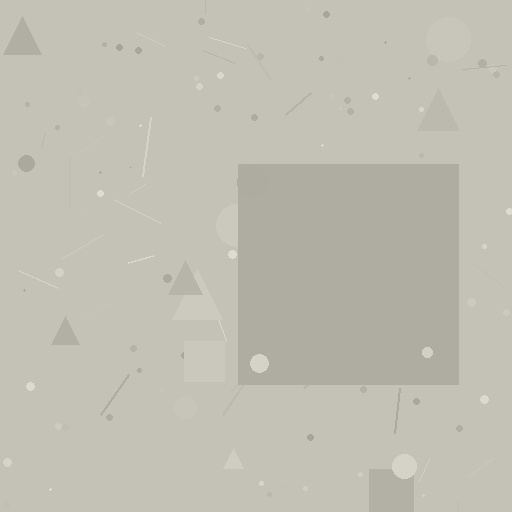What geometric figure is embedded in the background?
A square is embedded in the background.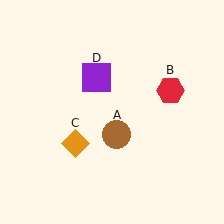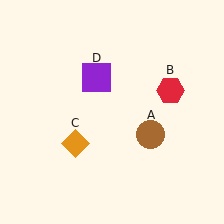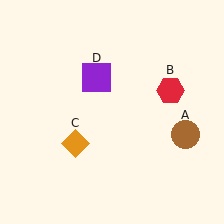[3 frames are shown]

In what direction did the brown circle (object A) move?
The brown circle (object A) moved right.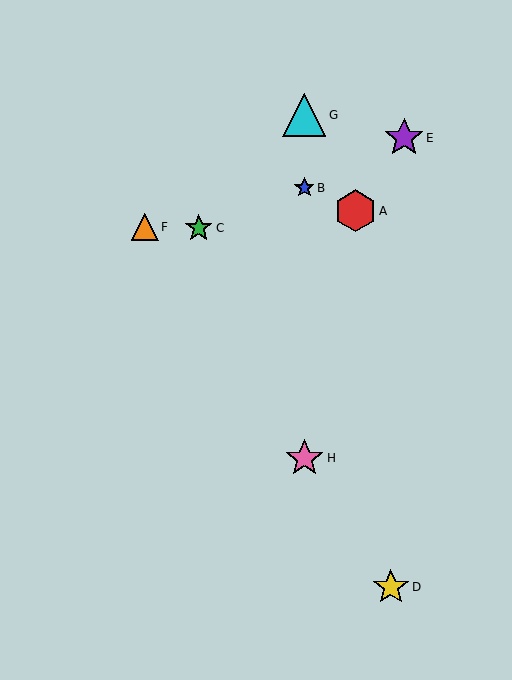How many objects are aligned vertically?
3 objects (B, G, H) are aligned vertically.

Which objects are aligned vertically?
Objects B, G, H are aligned vertically.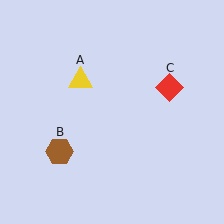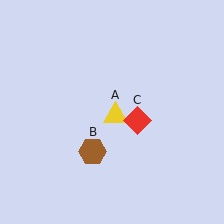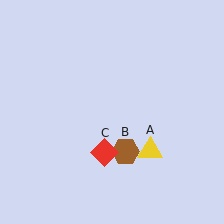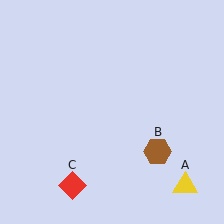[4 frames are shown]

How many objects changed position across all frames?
3 objects changed position: yellow triangle (object A), brown hexagon (object B), red diamond (object C).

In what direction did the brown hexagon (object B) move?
The brown hexagon (object B) moved right.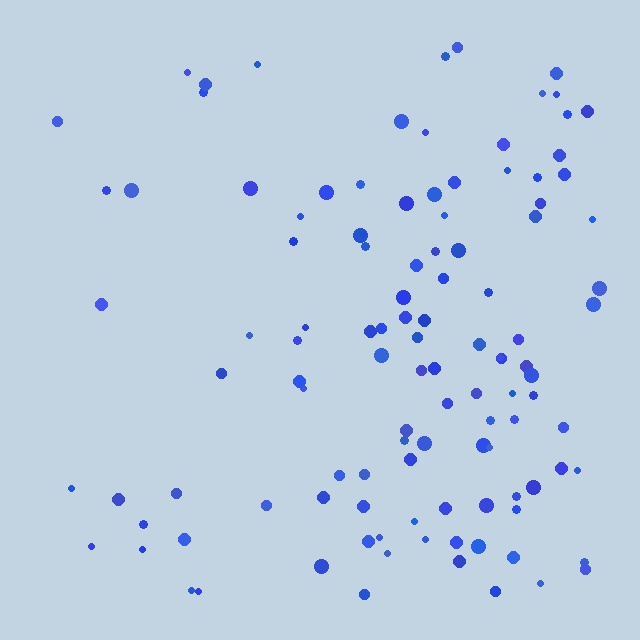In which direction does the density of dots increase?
From left to right, with the right side densest.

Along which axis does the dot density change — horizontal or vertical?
Horizontal.